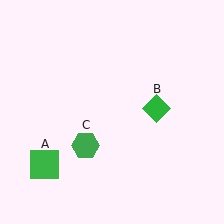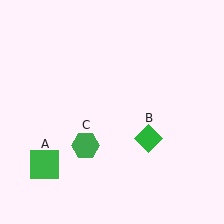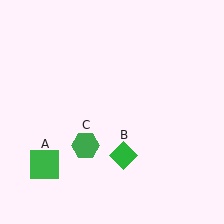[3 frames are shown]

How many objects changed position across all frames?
1 object changed position: green diamond (object B).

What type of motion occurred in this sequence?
The green diamond (object B) rotated clockwise around the center of the scene.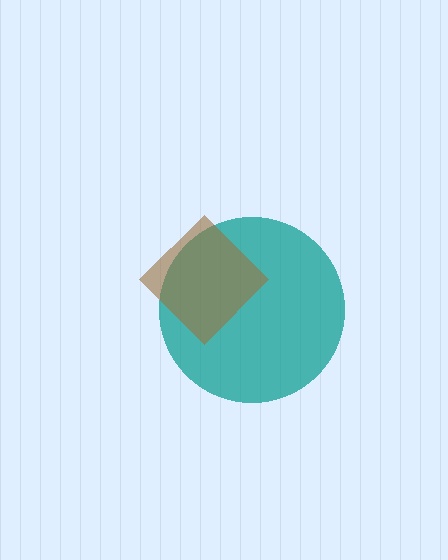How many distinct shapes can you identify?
There are 2 distinct shapes: a teal circle, a brown diamond.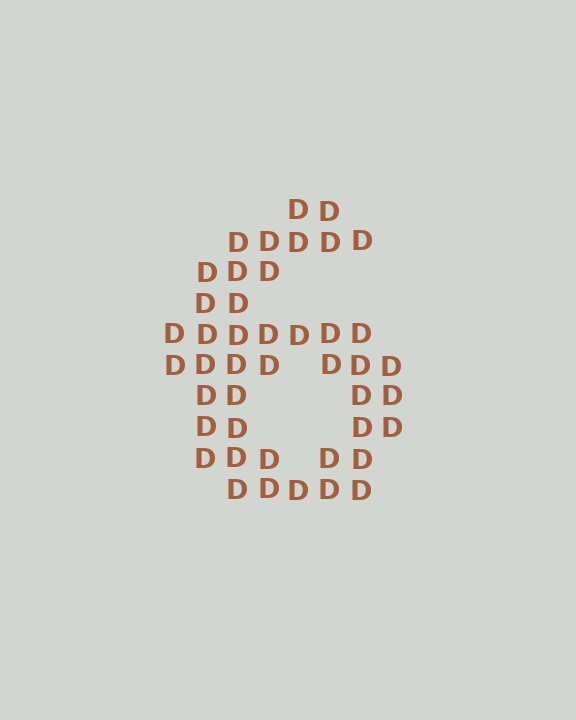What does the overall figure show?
The overall figure shows the digit 6.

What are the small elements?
The small elements are letter D's.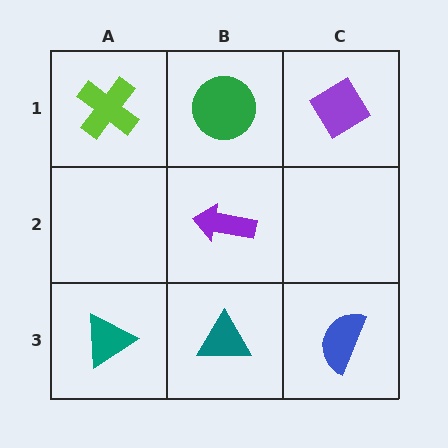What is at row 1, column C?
A purple diamond.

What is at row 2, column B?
A purple arrow.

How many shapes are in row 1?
3 shapes.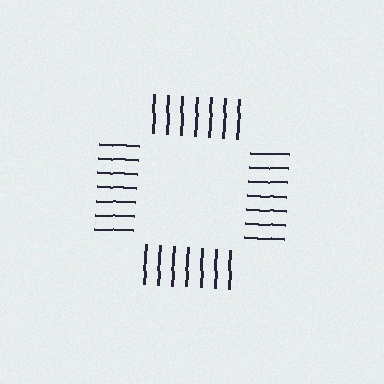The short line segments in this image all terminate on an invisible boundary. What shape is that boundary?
An illusory square — the line segments terminate on its edges but no continuous stroke is drawn.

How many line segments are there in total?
28 — 7 along each of the 4 edges.